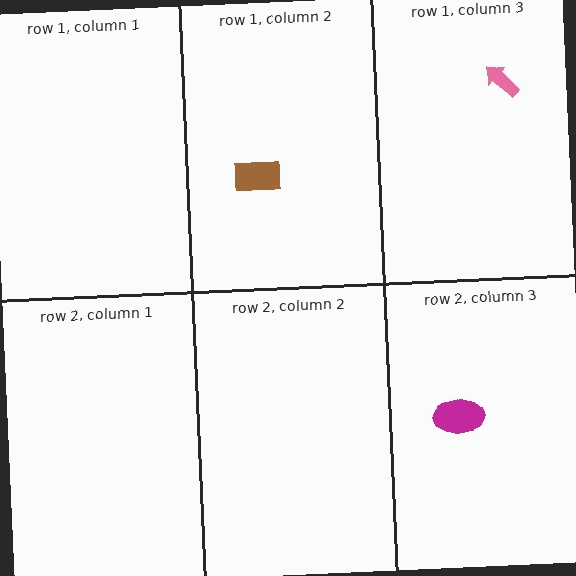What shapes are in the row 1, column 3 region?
The pink arrow.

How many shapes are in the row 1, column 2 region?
1.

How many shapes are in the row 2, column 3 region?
1.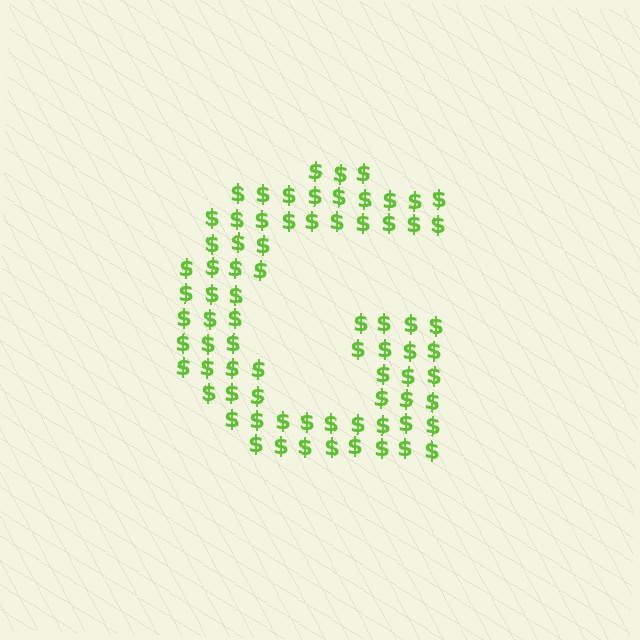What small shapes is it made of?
It is made of small dollar signs.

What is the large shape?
The large shape is the letter G.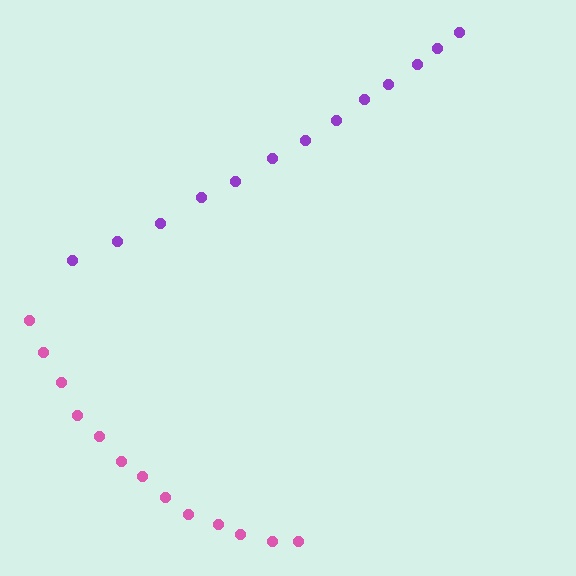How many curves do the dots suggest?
There are 2 distinct paths.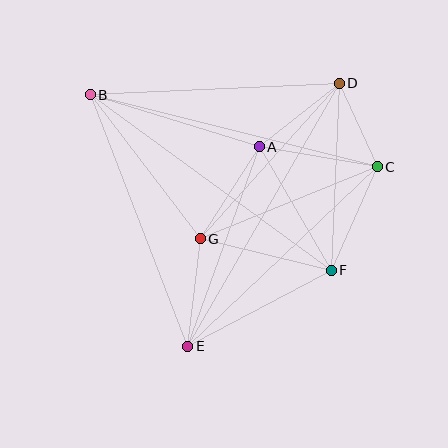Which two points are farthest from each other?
Points D and E are farthest from each other.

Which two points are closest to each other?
Points C and D are closest to each other.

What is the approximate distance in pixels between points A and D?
The distance between A and D is approximately 102 pixels.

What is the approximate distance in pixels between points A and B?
The distance between A and B is approximately 177 pixels.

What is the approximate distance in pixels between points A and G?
The distance between A and G is approximately 109 pixels.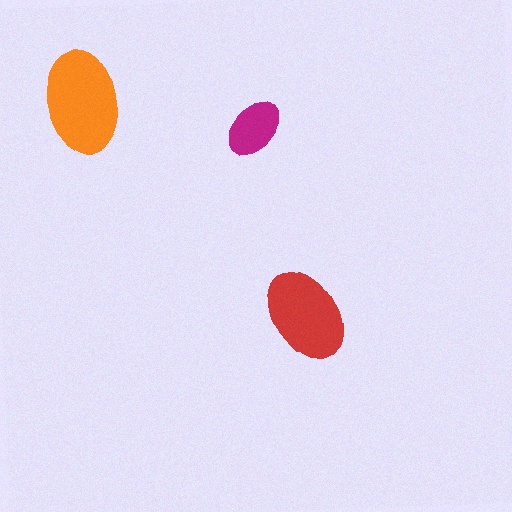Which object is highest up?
The orange ellipse is topmost.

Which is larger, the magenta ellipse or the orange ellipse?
The orange one.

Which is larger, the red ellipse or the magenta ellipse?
The red one.